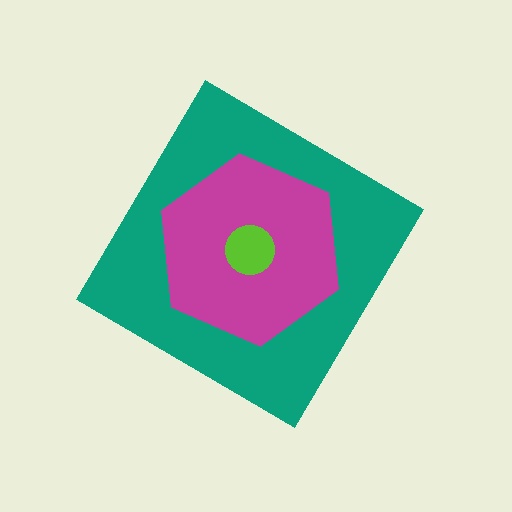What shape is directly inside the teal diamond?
The magenta hexagon.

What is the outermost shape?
The teal diamond.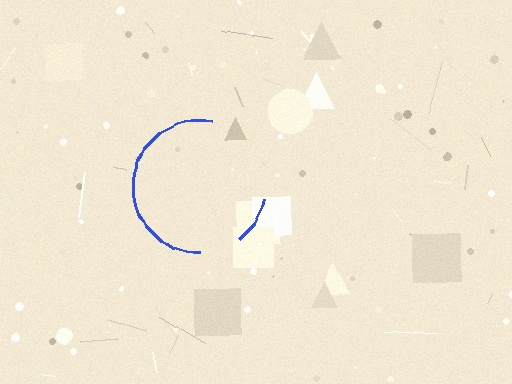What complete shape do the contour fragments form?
The contour fragments form a circle.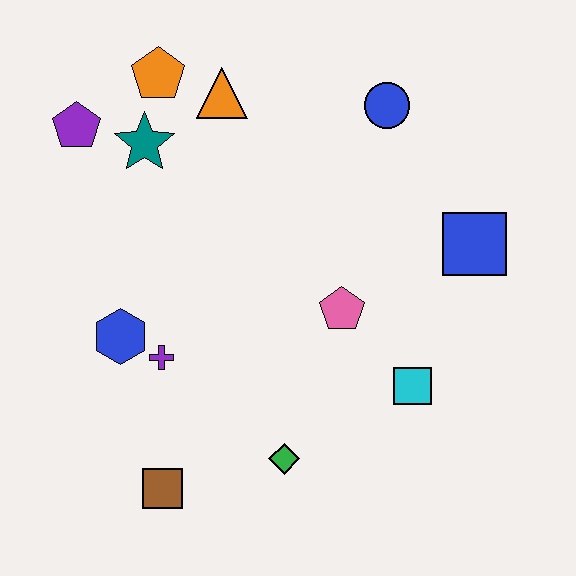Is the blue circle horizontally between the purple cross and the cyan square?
Yes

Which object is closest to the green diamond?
The brown square is closest to the green diamond.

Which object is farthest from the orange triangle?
The brown square is farthest from the orange triangle.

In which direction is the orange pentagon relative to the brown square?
The orange pentagon is above the brown square.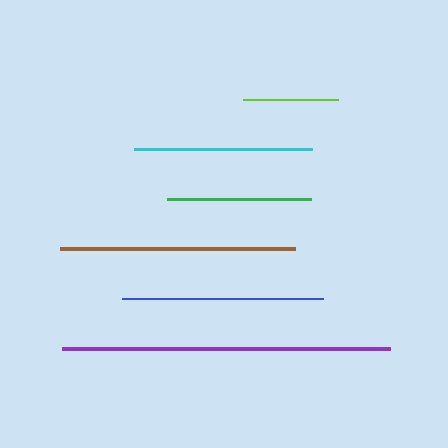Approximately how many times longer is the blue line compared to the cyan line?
The blue line is approximately 1.1 times the length of the cyan line.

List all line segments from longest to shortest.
From longest to shortest: purple, brown, blue, cyan, green, lime.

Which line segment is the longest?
The purple line is the longest at approximately 328 pixels.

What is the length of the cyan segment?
The cyan segment is approximately 178 pixels long.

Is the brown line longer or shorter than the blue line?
The brown line is longer than the blue line.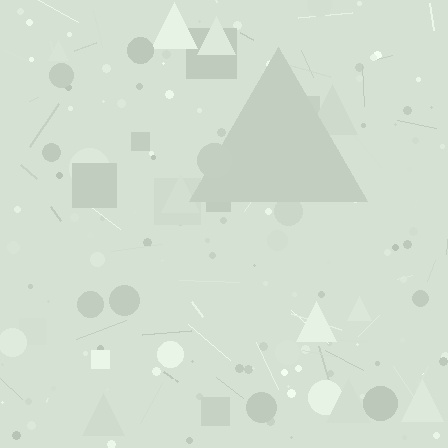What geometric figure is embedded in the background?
A triangle is embedded in the background.